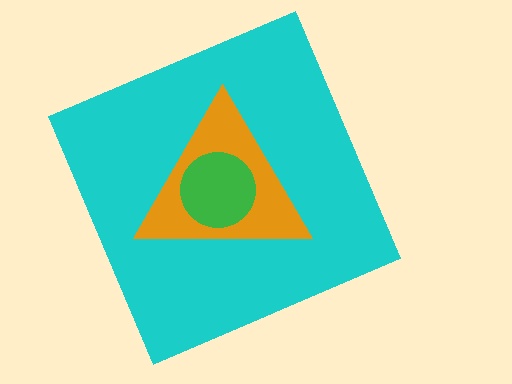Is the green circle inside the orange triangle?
Yes.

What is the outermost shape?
The cyan square.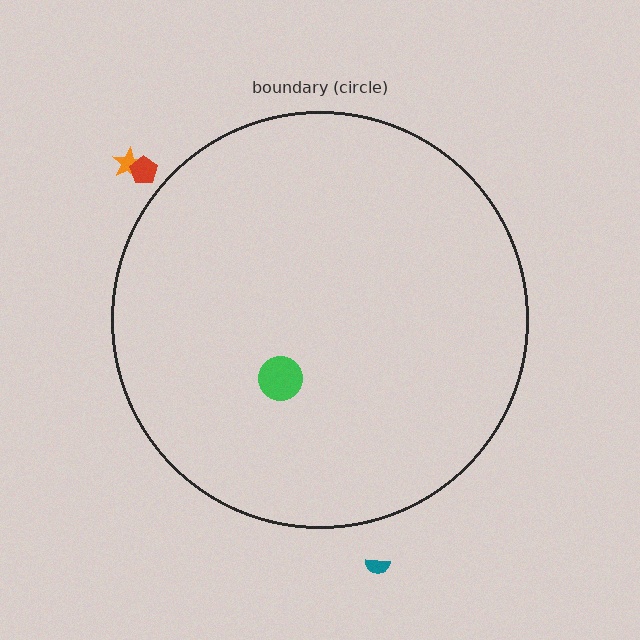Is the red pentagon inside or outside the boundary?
Outside.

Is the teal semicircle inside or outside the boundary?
Outside.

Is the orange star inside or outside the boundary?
Outside.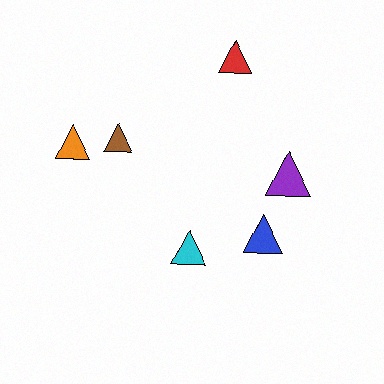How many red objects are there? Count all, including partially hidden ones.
There is 1 red object.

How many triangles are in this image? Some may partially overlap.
There are 6 triangles.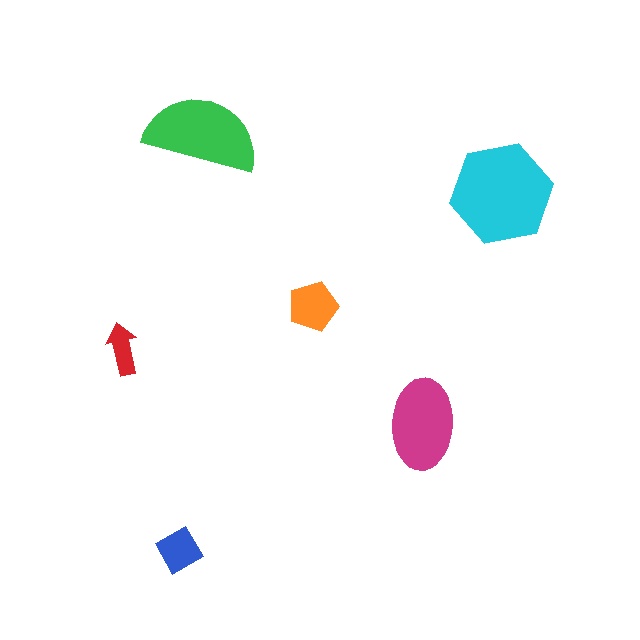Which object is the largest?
The cyan hexagon.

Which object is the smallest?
The red arrow.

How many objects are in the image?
There are 6 objects in the image.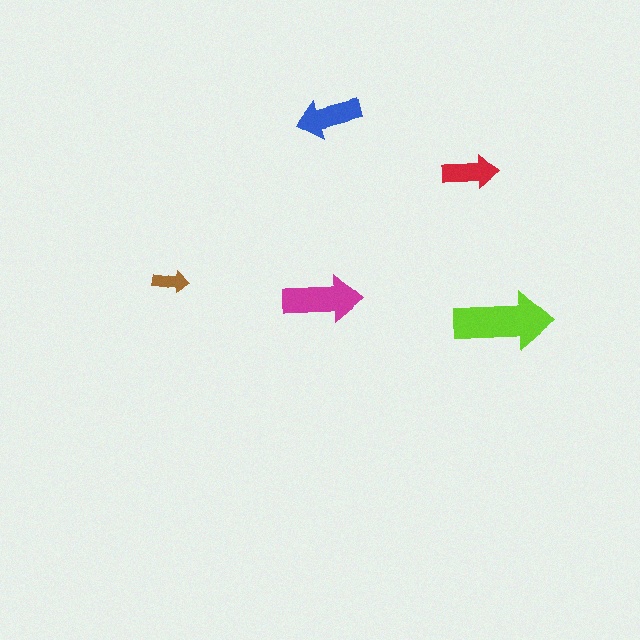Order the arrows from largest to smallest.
the lime one, the magenta one, the blue one, the red one, the brown one.